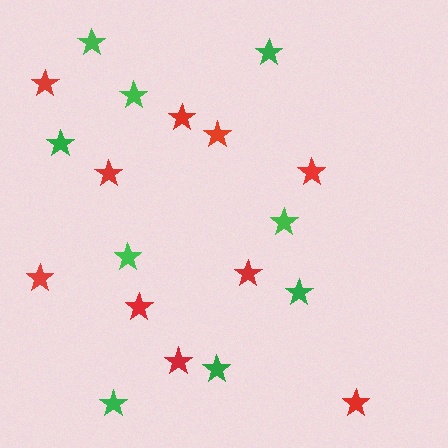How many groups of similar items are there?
There are 2 groups: one group of red stars (10) and one group of green stars (9).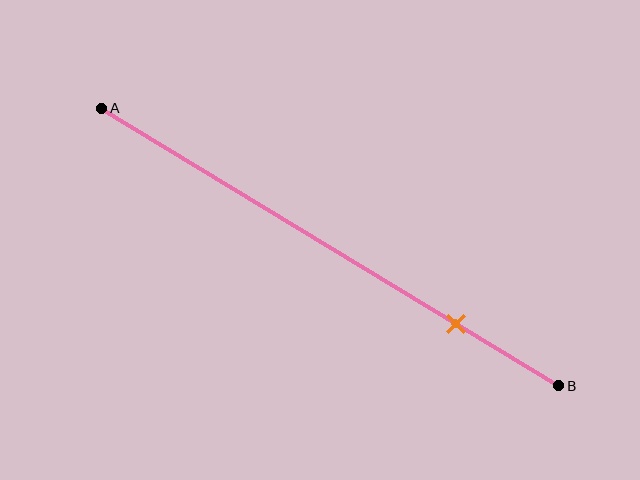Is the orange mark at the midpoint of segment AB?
No, the mark is at about 80% from A, not at the 50% midpoint.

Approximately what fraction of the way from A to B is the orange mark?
The orange mark is approximately 80% of the way from A to B.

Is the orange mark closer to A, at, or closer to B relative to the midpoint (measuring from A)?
The orange mark is closer to point B than the midpoint of segment AB.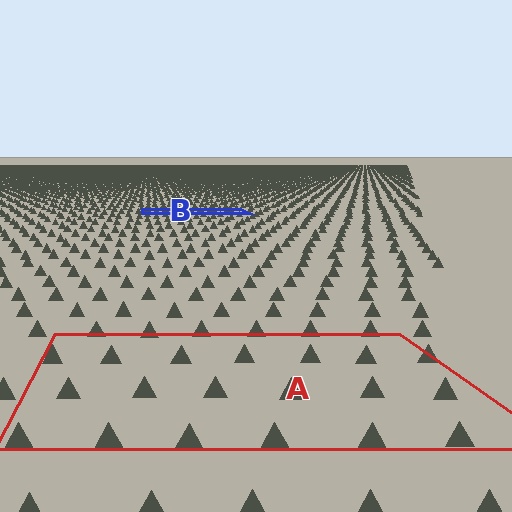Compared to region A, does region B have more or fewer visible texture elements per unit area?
Region B has more texture elements per unit area — they are packed more densely because it is farther away.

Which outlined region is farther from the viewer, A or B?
Region B is farther from the viewer — the texture elements inside it appear smaller and more densely packed.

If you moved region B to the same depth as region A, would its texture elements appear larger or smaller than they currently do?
They would appear larger. At a closer depth, the same texture elements are projected at a bigger on-screen size.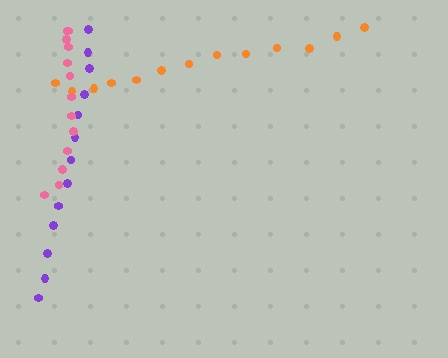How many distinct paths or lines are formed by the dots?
There are 3 distinct paths.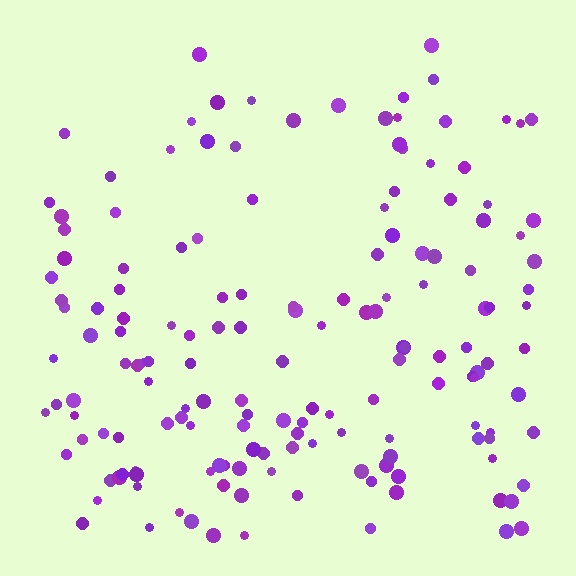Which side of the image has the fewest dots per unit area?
The top.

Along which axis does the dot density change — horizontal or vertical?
Vertical.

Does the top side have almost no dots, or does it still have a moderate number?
Still a moderate number, just noticeably fewer than the bottom.